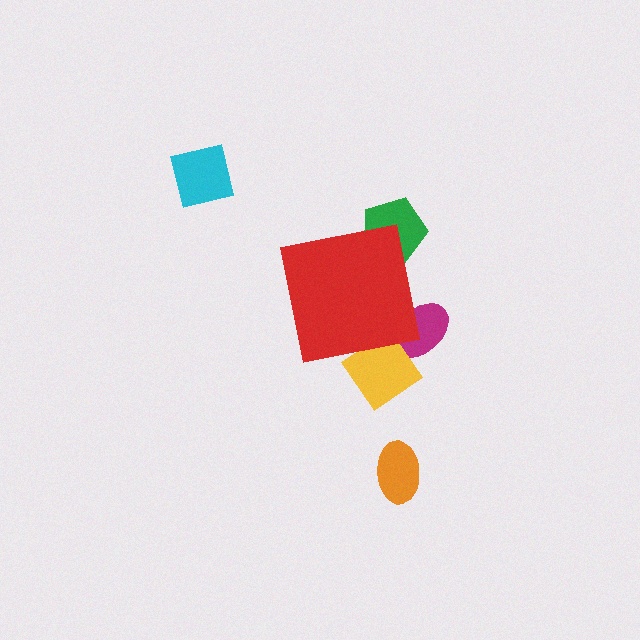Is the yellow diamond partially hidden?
Yes, the yellow diamond is partially hidden behind the red square.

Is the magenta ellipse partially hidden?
Yes, the magenta ellipse is partially hidden behind the red square.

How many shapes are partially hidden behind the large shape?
3 shapes are partially hidden.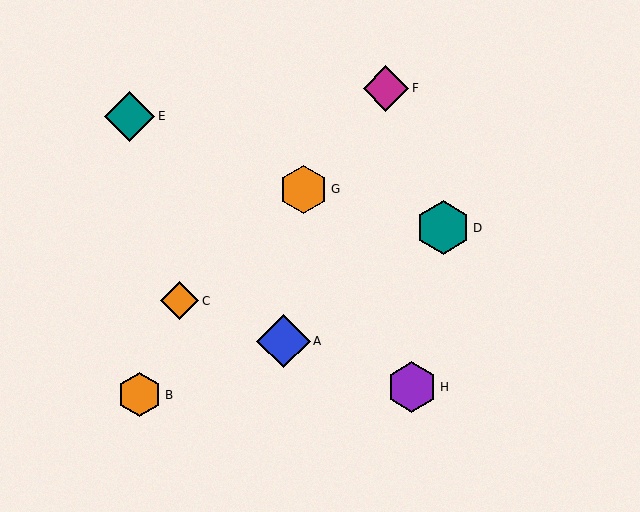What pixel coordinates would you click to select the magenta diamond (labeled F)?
Click at (386, 88) to select the magenta diamond F.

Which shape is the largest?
The blue diamond (labeled A) is the largest.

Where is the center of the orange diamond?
The center of the orange diamond is at (179, 301).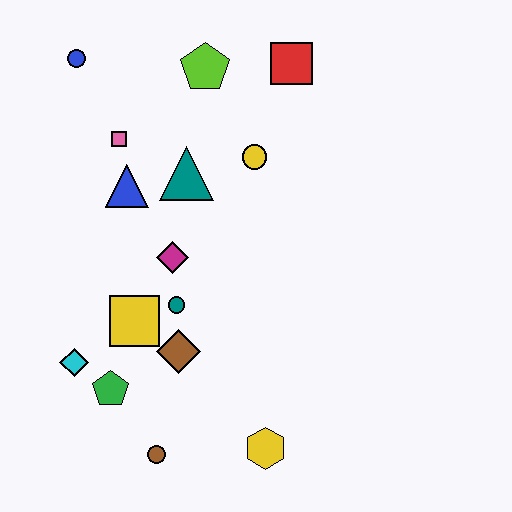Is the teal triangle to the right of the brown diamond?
Yes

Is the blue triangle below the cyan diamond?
No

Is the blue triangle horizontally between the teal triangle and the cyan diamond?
Yes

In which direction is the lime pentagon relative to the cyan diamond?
The lime pentagon is above the cyan diamond.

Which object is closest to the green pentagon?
The cyan diamond is closest to the green pentagon.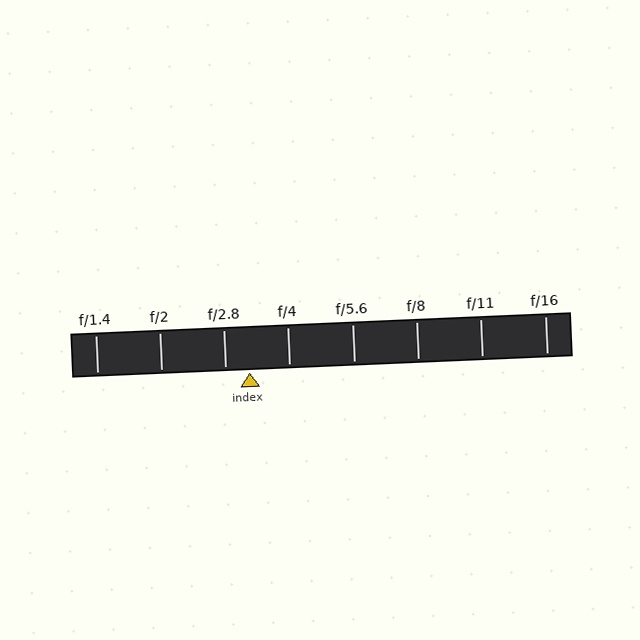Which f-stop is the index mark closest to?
The index mark is closest to f/2.8.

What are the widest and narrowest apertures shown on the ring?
The widest aperture shown is f/1.4 and the narrowest is f/16.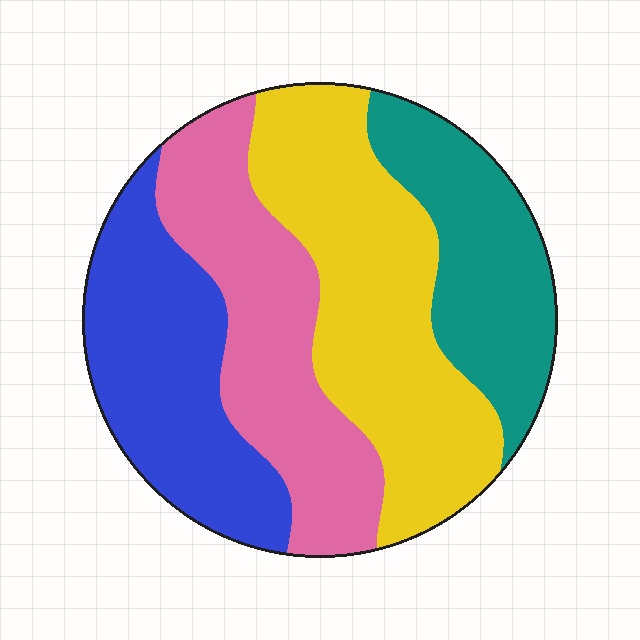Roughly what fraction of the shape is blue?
Blue covers around 25% of the shape.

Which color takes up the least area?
Teal, at roughly 20%.